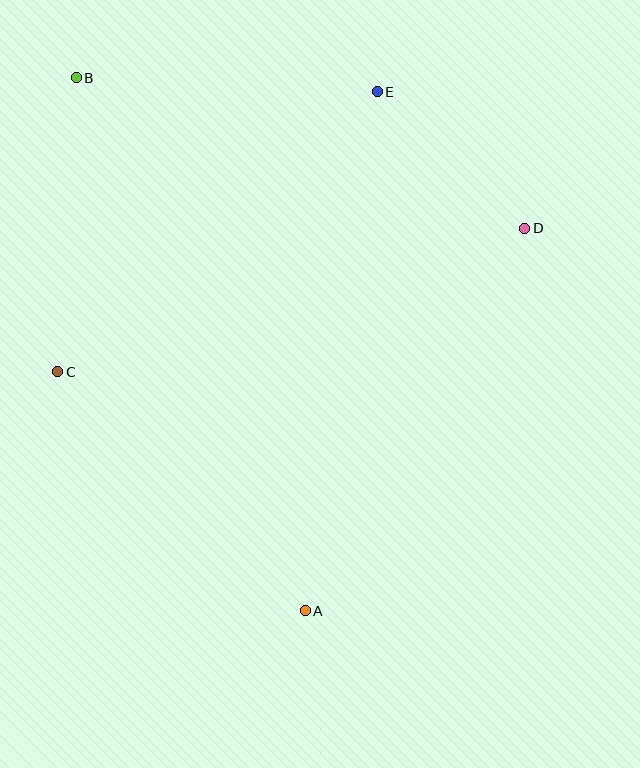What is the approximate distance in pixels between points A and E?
The distance between A and E is approximately 524 pixels.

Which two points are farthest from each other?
Points A and B are farthest from each other.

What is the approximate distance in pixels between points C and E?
The distance between C and E is approximately 425 pixels.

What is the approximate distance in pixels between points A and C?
The distance between A and C is approximately 344 pixels.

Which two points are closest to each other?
Points D and E are closest to each other.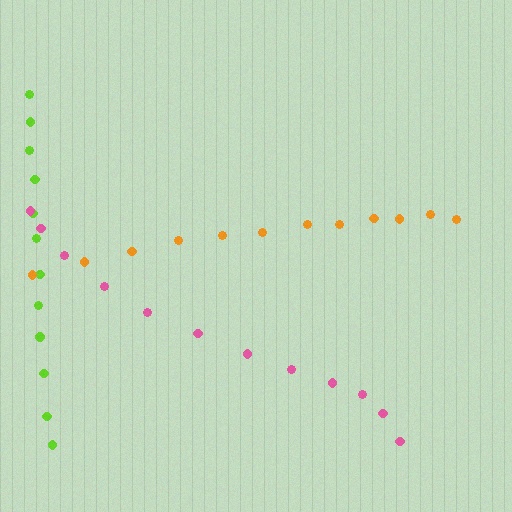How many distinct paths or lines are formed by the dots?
There are 3 distinct paths.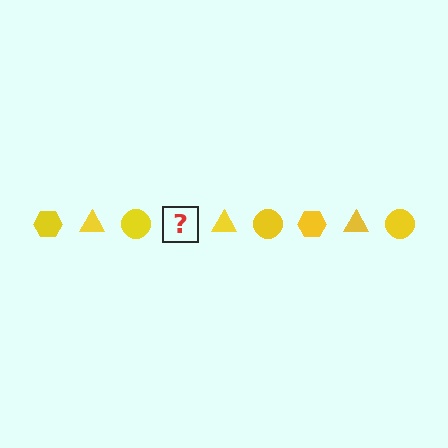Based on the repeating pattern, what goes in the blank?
The blank should be a yellow hexagon.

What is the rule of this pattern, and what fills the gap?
The rule is that the pattern cycles through hexagon, triangle, circle shapes in yellow. The gap should be filled with a yellow hexagon.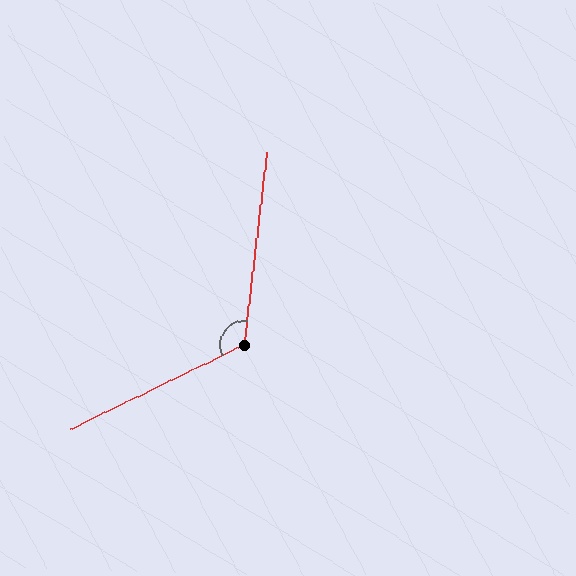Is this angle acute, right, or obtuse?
It is obtuse.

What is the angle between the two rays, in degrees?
Approximately 122 degrees.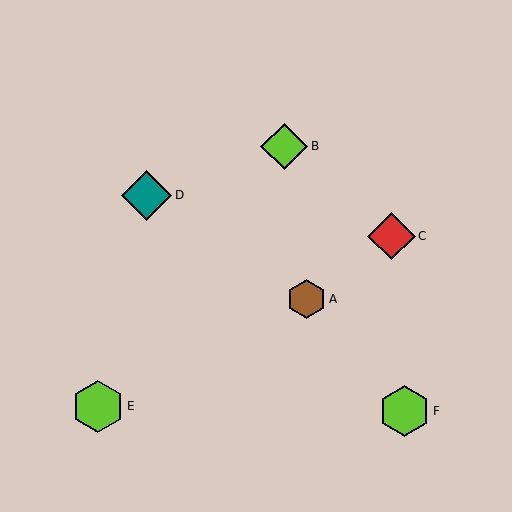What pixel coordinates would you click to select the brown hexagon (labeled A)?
Click at (307, 299) to select the brown hexagon A.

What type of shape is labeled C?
Shape C is a red diamond.